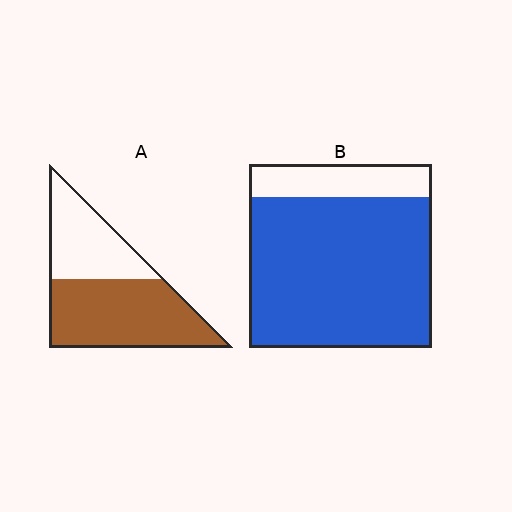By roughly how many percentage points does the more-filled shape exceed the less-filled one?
By roughly 20 percentage points (B over A).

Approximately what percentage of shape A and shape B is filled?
A is approximately 60% and B is approximately 80%.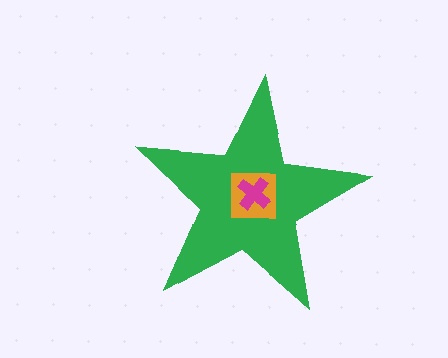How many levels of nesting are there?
3.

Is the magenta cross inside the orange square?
Yes.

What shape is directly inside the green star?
The orange square.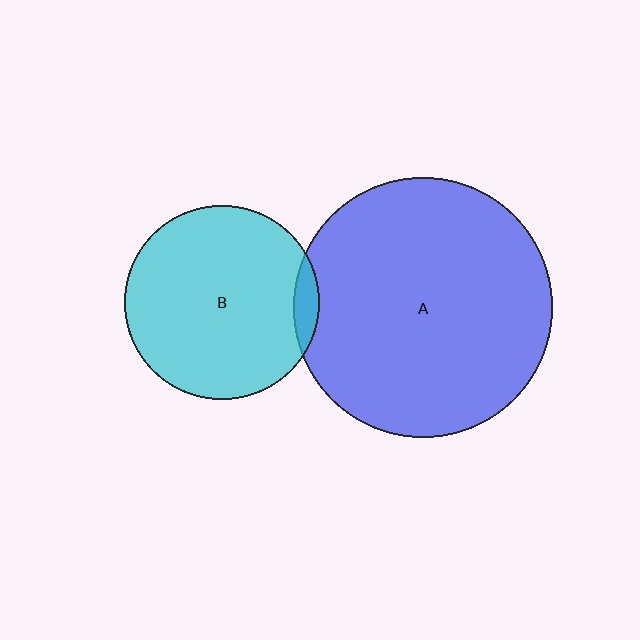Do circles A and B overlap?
Yes.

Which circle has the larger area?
Circle A (blue).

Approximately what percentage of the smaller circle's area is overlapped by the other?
Approximately 5%.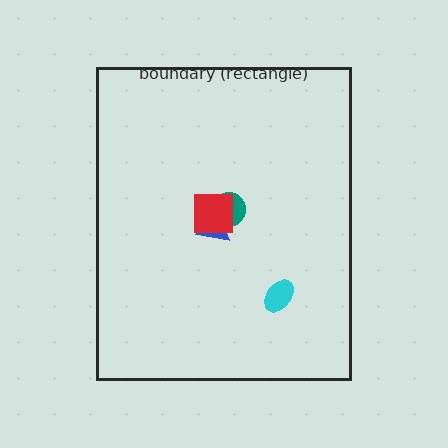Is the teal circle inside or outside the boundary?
Inside.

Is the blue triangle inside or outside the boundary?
Inside.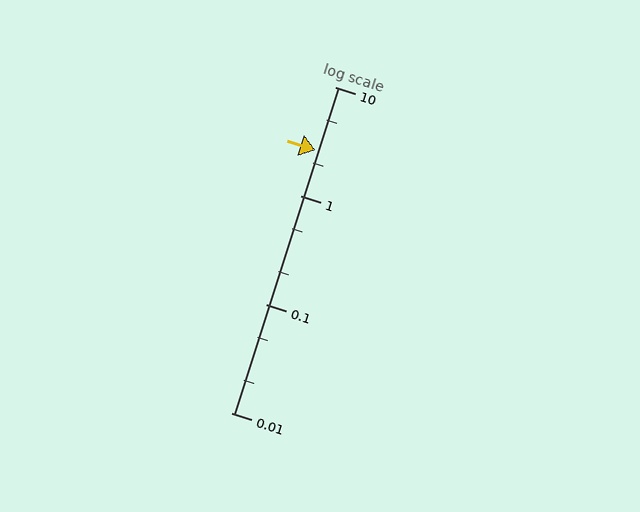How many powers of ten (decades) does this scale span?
The scale spans 3 decades, from 0.01 to 10.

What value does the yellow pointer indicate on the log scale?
The pointer indicates approximately 2.6.